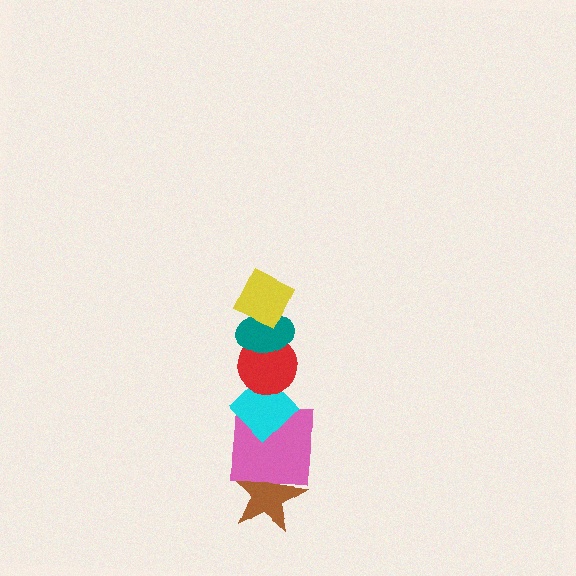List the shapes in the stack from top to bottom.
From top to bottom: the yellow diamond, the teal ellipse, the red circle, the cyan diamond, the pink square, the brown star.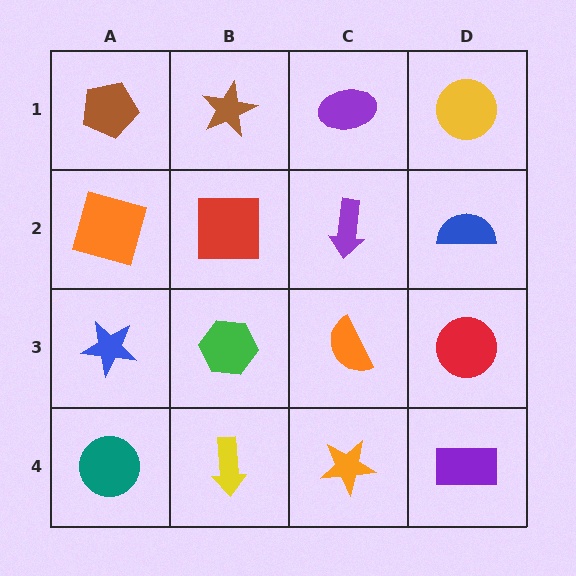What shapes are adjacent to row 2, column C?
A purple ellipse (row 1, column C), an orange semicircle (row 3, column C), a red square (row 2, column B), a blue semicircle (row 2, column D).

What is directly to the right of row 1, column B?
A purple ellipse.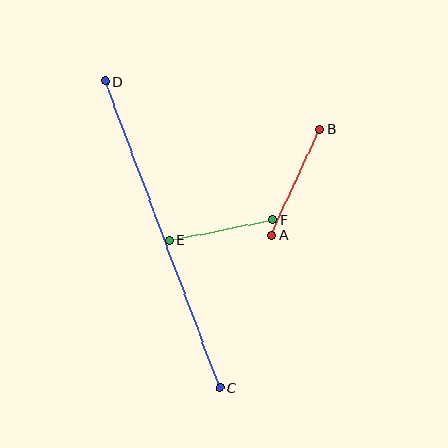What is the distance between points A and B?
The distance is approximately 116 pixels.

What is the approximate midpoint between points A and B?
The midpoint is at approximately (296, 182) pixels.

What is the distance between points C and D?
The distance is approximately 327 pixels.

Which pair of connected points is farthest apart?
Points C and D are farthest apart.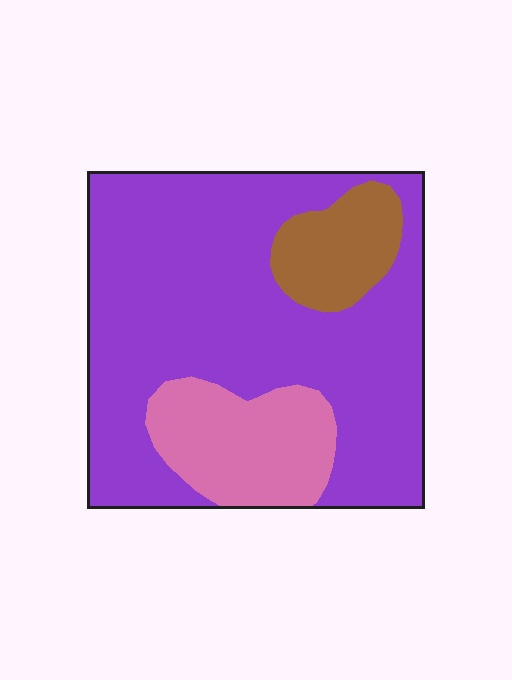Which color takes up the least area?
Brown, at roughly 10%.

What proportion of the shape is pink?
Pink takes up about one sixth (1/6) of the shape.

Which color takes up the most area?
Purple, at roughly 70%.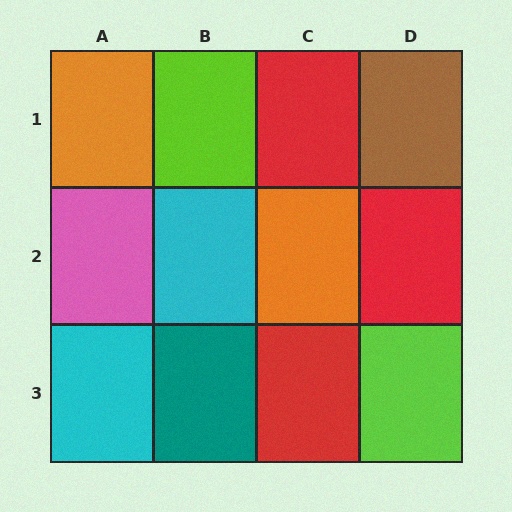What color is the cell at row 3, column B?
Teal.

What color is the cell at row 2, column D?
Red.